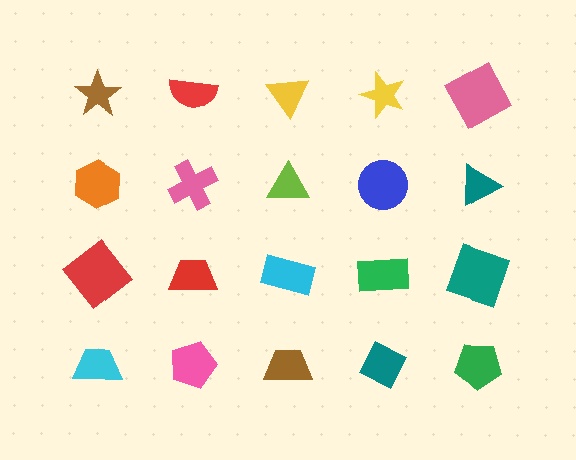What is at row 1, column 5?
A pink square.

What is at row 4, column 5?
A green pentagon.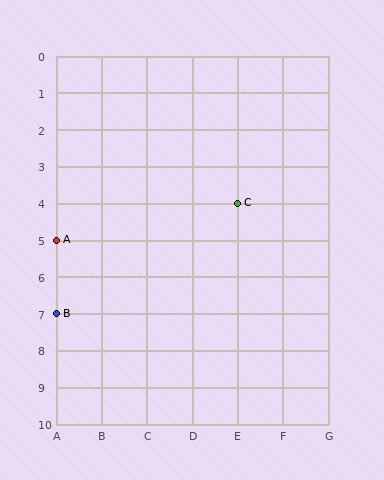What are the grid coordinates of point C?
Point C is at grid coordinates (E, 4).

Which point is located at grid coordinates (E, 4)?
Point C is at (E, 4).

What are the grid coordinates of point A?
Point A is at grid coordinates (A, 5).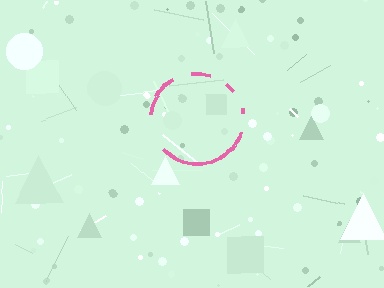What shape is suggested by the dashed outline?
The dashed outline suggests a circle.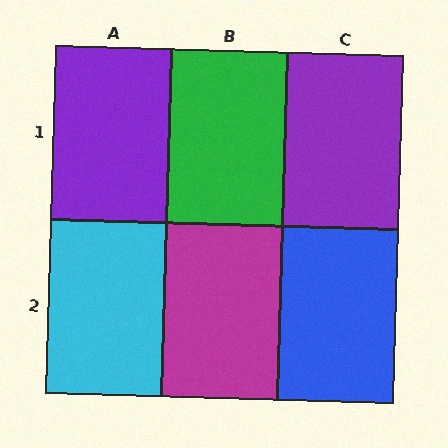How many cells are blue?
1 cell is blue.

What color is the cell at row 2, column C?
Blue.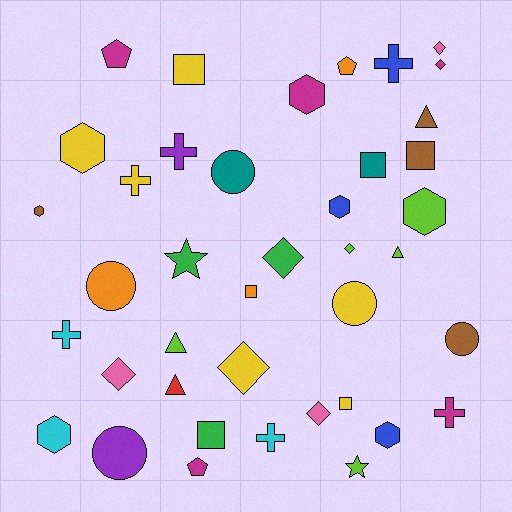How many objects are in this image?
There are 40 objects.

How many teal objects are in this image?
There are 2 teal objects.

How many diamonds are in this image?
There are 7 diamonds.